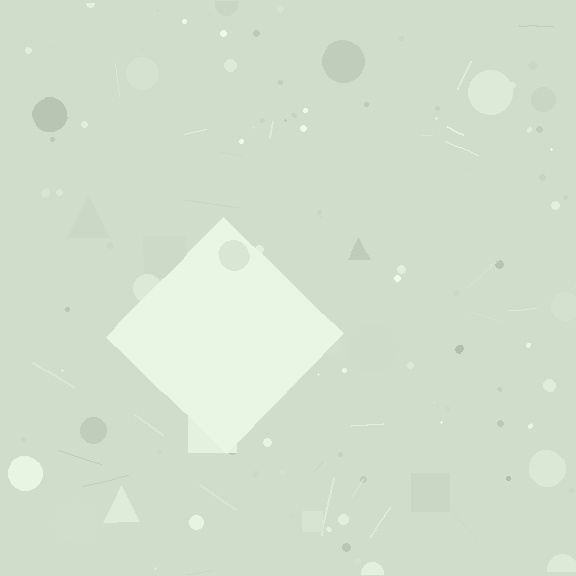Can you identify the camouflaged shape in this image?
The camouflaged shape is a diamond.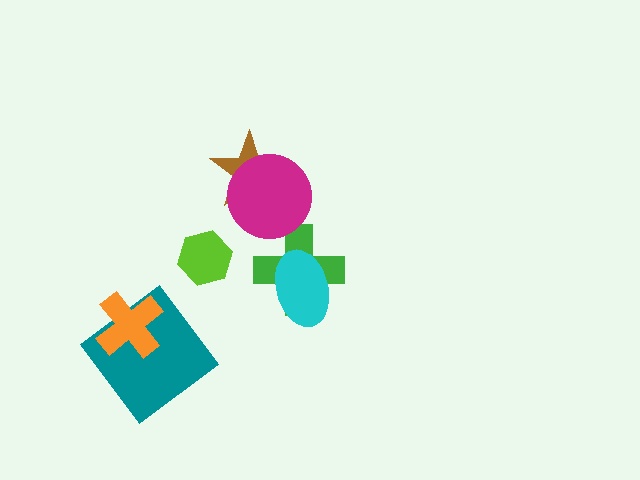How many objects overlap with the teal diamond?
1 object overlaps with the teal diamond.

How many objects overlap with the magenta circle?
1 object overlaps with the magenta circle.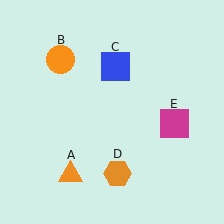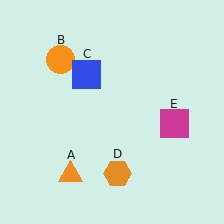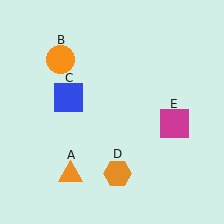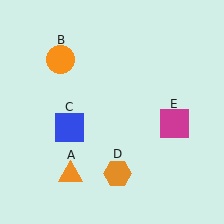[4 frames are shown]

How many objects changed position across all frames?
1 object changed position: blue square (object C).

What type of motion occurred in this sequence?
The blue square (object C) rotated counterclockwise around the center of the scene.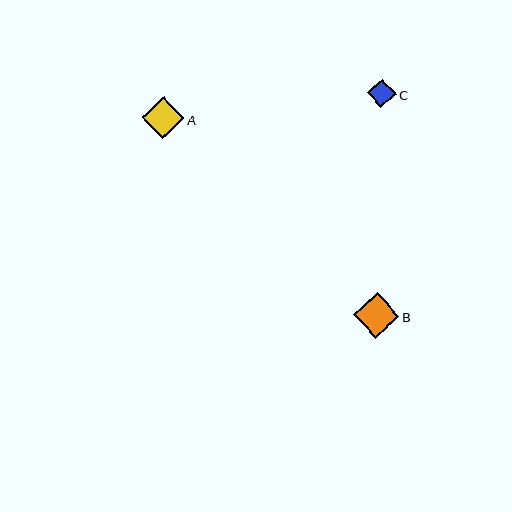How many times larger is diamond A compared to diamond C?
Diamond A is approximately 1.5 times the size of diamond C.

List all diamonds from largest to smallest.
From largest to smallest: B, A, C.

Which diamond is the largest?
Diamond B is the largest with a size of approximately 45 pixels.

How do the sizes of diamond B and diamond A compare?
Diamond B and diamond A are approximately the same size.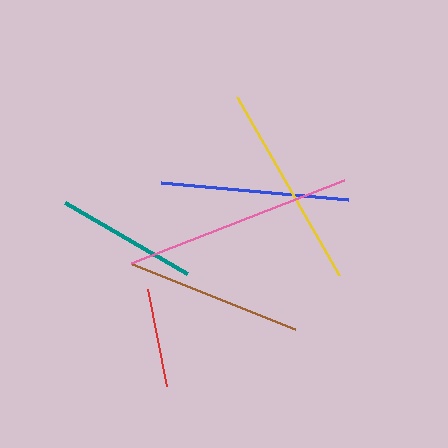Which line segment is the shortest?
The red line is the shortest at approximately 99 pixels.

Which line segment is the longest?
The pink line is the longest at approximately 228 pixels.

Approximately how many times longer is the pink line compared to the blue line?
The pink line is approximately 1.2 times the length of the blue line.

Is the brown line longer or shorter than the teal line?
The brown line is longer than the teal line.